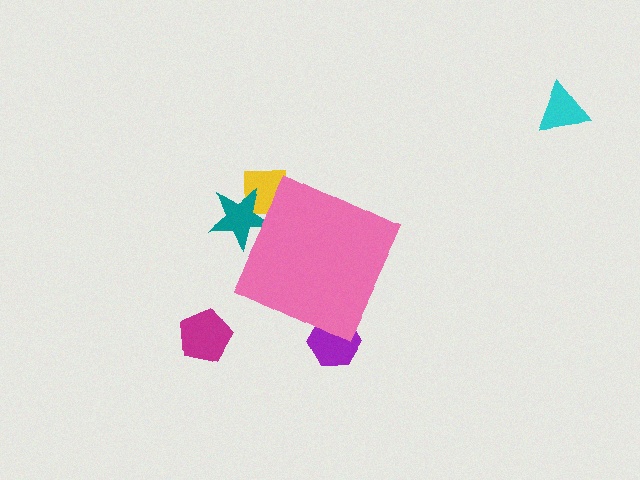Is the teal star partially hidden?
Yes, the teal star is partially hidden behind the pink diamond.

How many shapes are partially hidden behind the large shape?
3 shapes are partially hidden.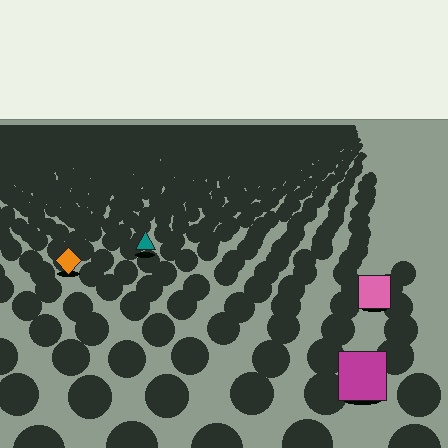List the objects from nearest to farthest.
From nearest to farthest: the magenta square, the pink square, the orange diamond, the teal triangle.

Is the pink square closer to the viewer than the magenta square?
No. The magenta square is closer — you can tell from the texture gradient: the ground texture is coarser near it.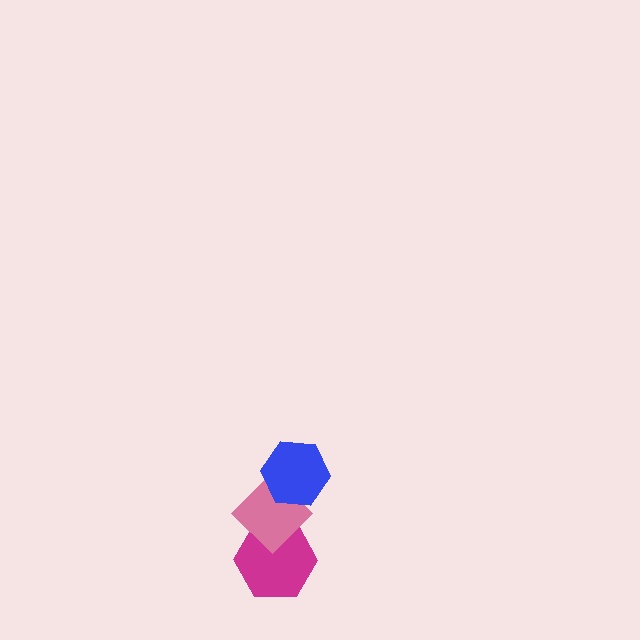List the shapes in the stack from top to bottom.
From top to bottom: the blue hexagon, the pink diamond, the magenta hexagon.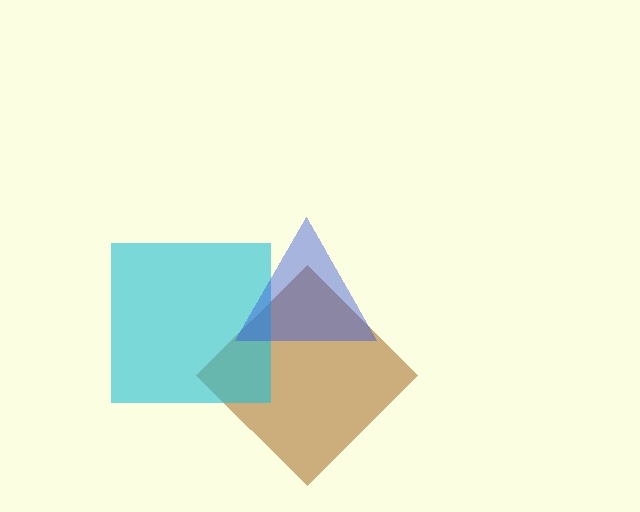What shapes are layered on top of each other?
The layered shapes are: a brown diamond, a cyan square, a blue triangle.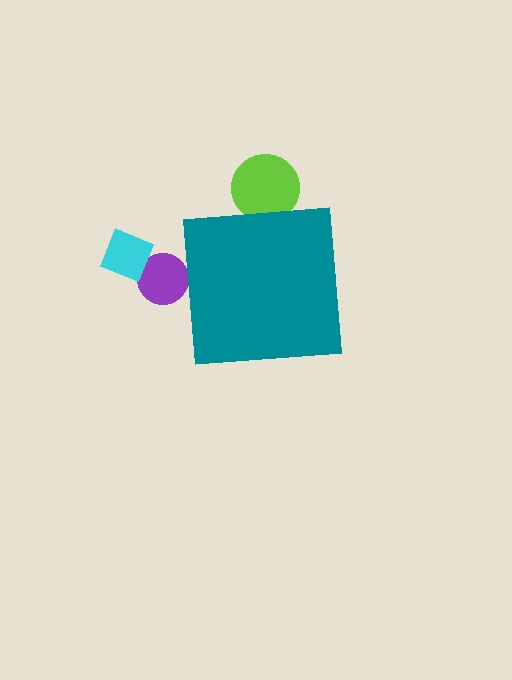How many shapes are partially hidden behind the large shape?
2 shapes are partially hidden.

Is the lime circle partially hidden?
Yes, the lime circle is partially hidden behind the teal square.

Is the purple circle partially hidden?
Yes, the purple circle is partially hidden behind the teal square.